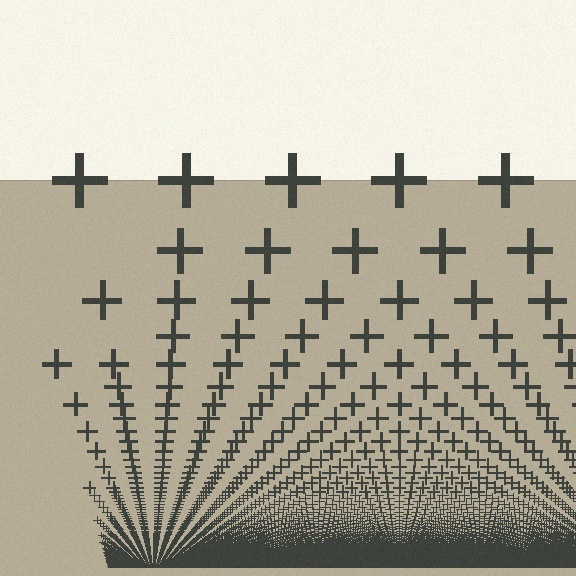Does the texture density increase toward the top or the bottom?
Density increases toward the bottom.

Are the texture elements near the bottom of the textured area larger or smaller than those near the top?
Smaller. The gradient is inverted — elements near the bottom are smaller and denser.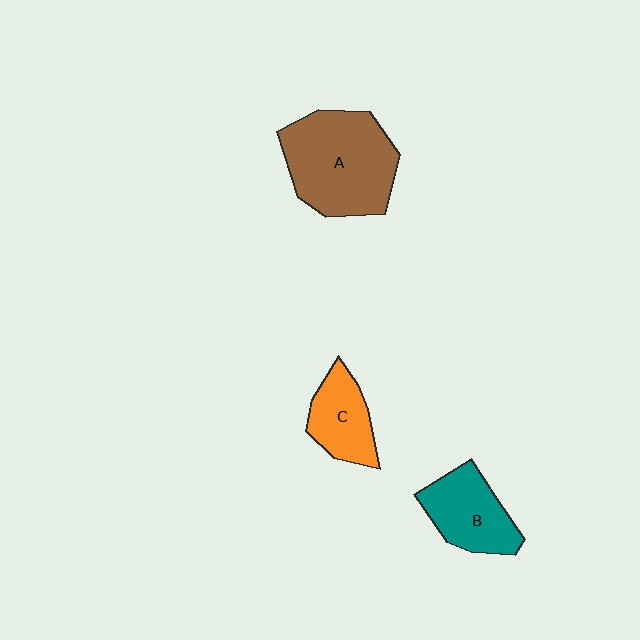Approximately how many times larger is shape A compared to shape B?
Approximately 1.7 times.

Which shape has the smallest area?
Shape C (orange).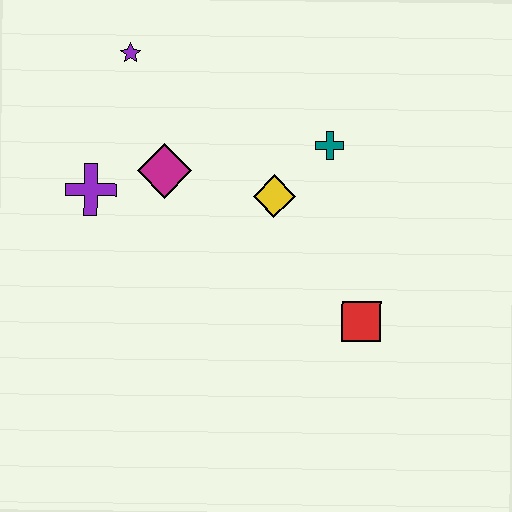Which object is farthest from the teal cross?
The purple cross is farthest from the teal cross.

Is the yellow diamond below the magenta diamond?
Yes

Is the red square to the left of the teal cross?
No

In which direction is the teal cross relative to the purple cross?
The teal cross is to the right of the purple cross.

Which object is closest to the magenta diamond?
The purple cross is closest to the magenta diamond.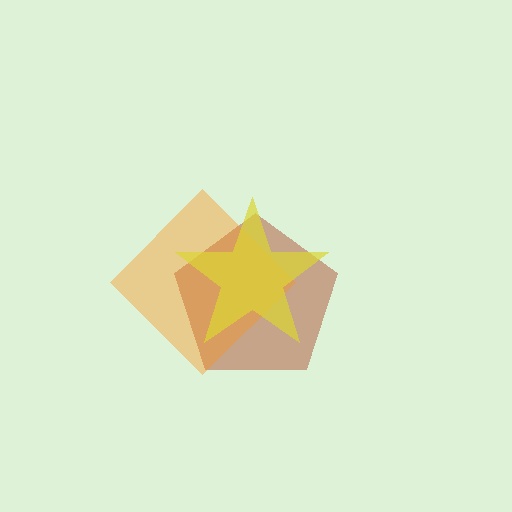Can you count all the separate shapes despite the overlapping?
Yes, there are 3 separate shapes.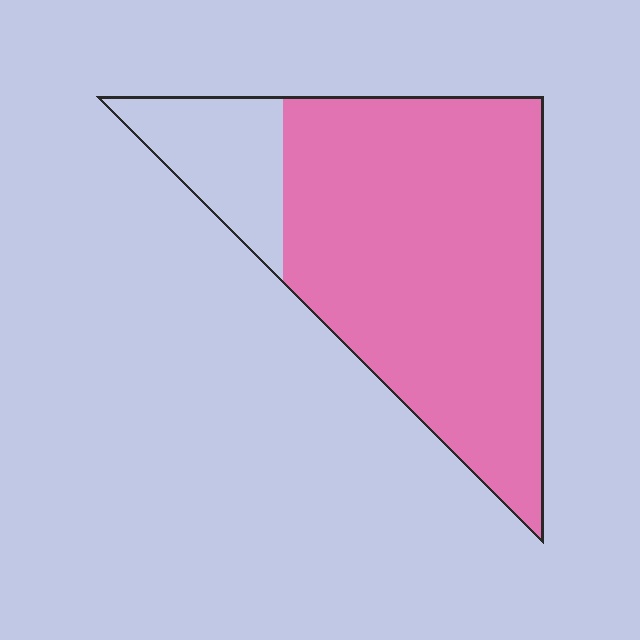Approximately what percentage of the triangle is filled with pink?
Approximately 85%.